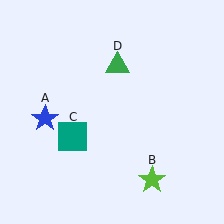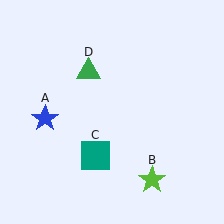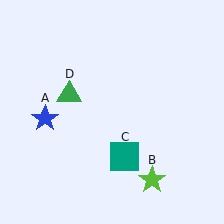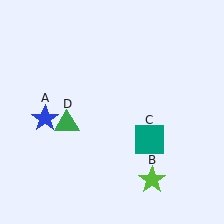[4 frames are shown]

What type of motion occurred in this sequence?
The teal square (object C), green triangle (object D) rotated counterclockwise around the center of the scene.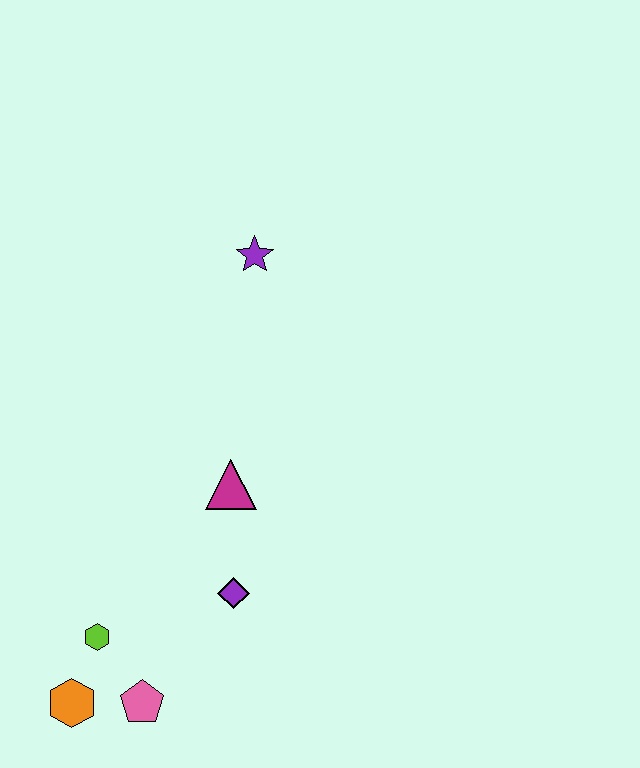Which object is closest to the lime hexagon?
The orange hexagon is closest to the lime hexagon.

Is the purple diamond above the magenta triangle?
No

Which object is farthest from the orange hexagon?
The purple star is farthest from the orange hexagon.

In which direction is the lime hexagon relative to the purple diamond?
The lime hexagon is to the left of the purple diamond.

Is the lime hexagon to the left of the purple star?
Yes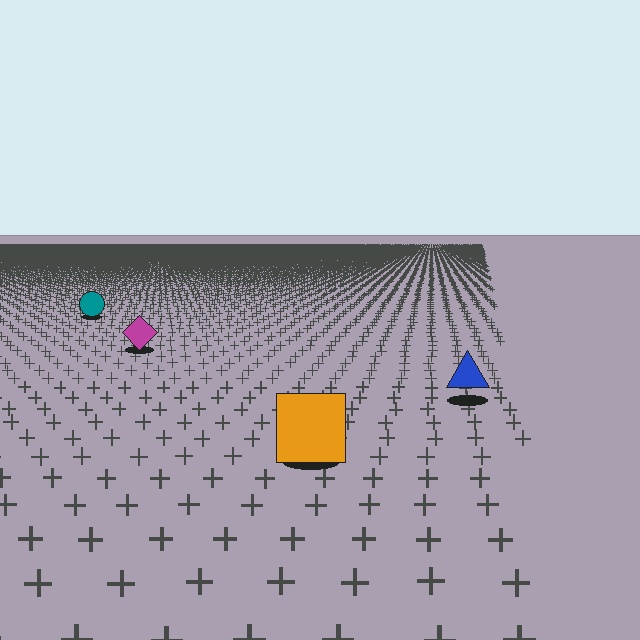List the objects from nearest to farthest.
From nearest to farthest: the orange square, the blue triangle, the magenta diamond, the teal circle.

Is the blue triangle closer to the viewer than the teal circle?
Yes. The blue triangle is closer — you can tell from the texture gradient: the ground texture is coarser near it.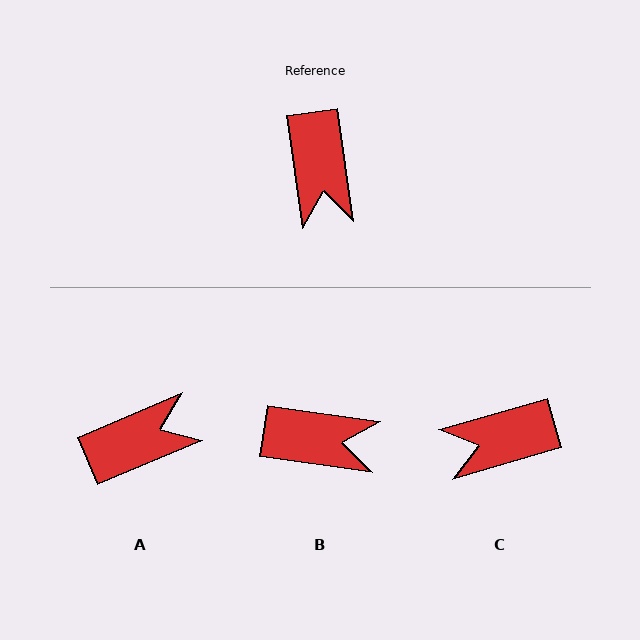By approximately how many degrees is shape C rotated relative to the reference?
Approximately 82 degrees clockwise.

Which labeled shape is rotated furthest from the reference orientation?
A, about 105 degrees away.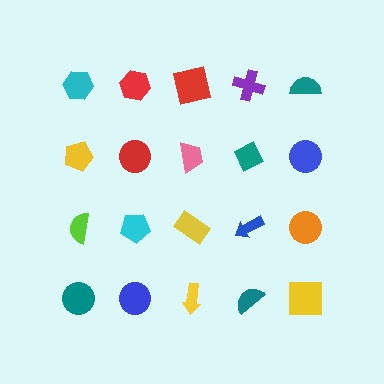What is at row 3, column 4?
A blue arrow.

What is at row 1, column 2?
A red hexagon.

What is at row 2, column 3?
A pink trapezoid.